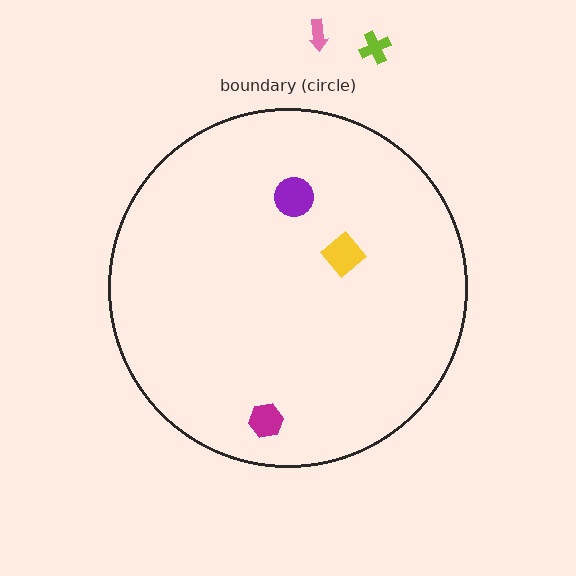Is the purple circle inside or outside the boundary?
Inside.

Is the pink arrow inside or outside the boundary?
Outside.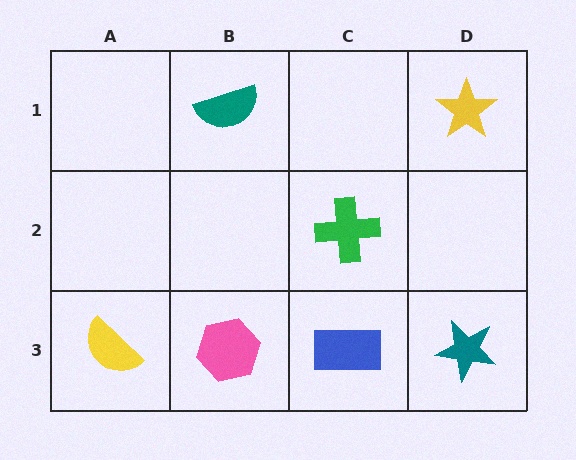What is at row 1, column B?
A teal semicircle.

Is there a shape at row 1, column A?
No, that cell is empty.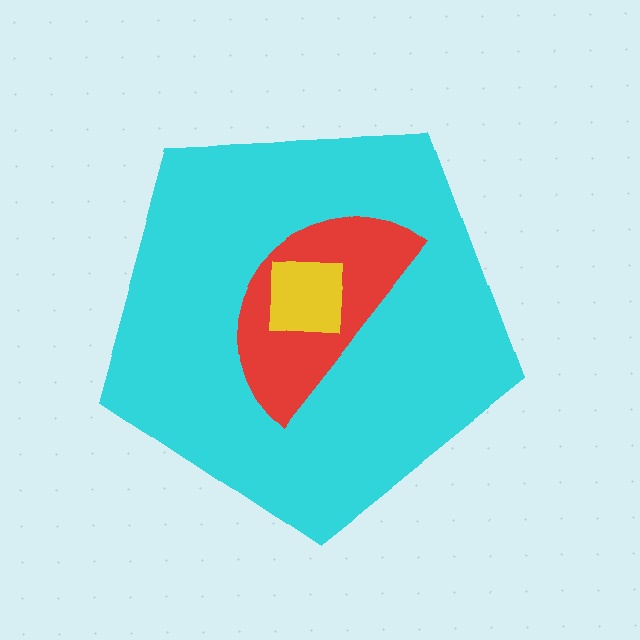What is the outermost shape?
The cyan pentagon.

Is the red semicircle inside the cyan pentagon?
Yes.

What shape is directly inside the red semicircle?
The yellow square.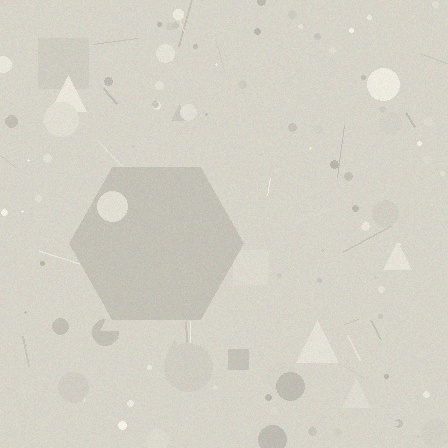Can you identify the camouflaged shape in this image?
The camouflaged shape is a hexagon.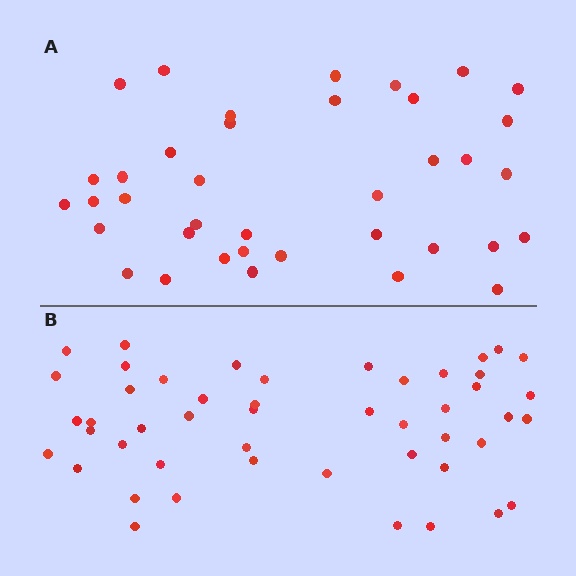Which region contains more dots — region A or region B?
Region B (the bottom region) has more dots.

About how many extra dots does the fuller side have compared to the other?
Region B has roughly 10 or so more dots than region A.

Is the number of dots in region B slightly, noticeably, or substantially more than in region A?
Region B has noticeably more, but not dramatically so. The ratio is roughly 1.3 to 1.